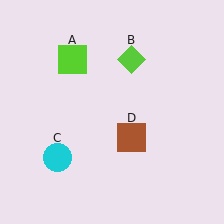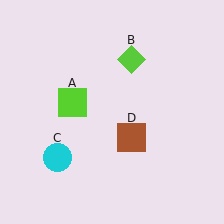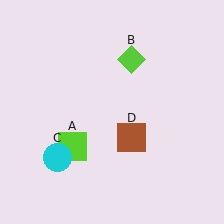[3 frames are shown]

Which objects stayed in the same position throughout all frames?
Lime diamond (object B) and cyan circle (object C) and brown square (object D) remained stationary.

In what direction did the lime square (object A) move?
The lime square (object A) moved down.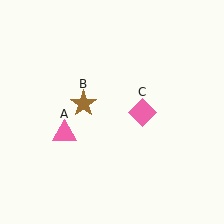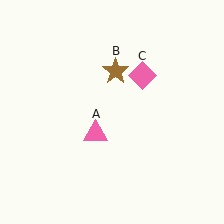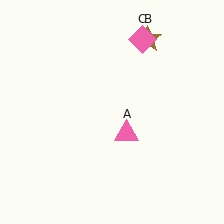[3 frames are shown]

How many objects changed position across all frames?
3 objects changed position: pink triangle (object A), brown star (object B), pink diamond (object C).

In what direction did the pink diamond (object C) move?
The pink diamond (object C) moved up.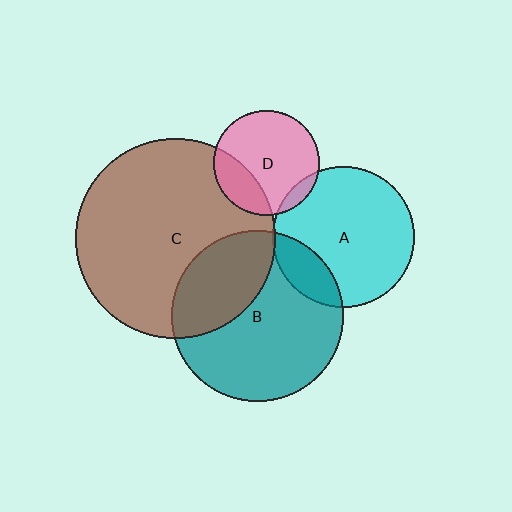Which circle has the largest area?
Circle C (brown).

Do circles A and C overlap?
Yes.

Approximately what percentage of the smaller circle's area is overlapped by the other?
Approximately 5%.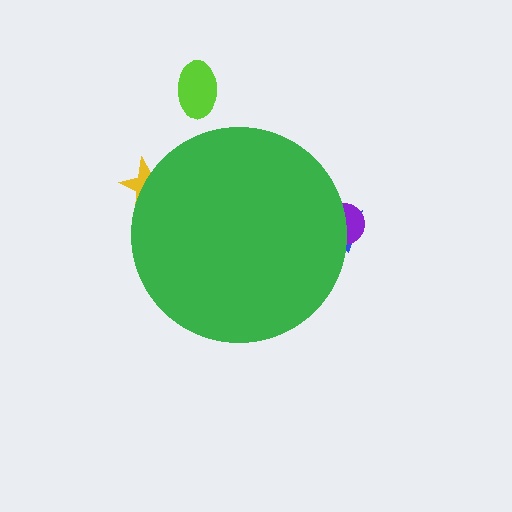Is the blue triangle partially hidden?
Yes, the blue triangle is partially hidden behind the green circle.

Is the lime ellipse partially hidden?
No, the lime ellipse is fully visible.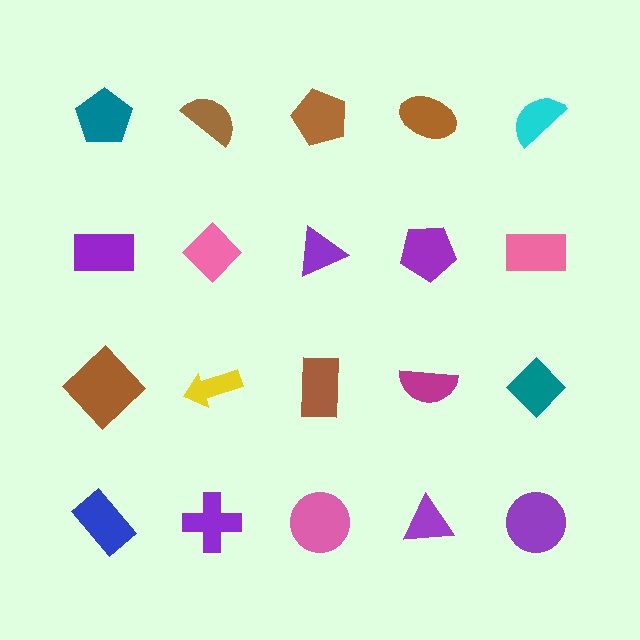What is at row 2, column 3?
A purple triangle.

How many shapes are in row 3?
5 shapes.